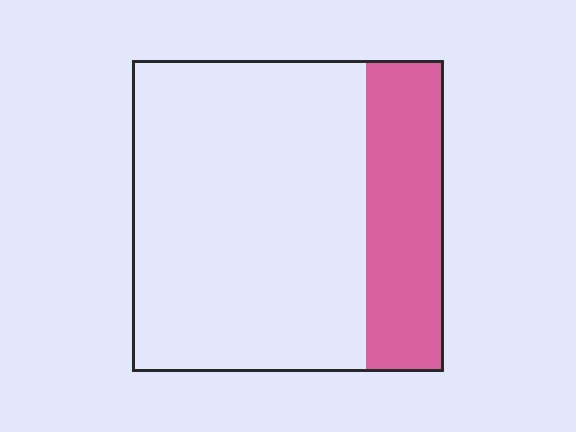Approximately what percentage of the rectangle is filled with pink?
Approximately 25%.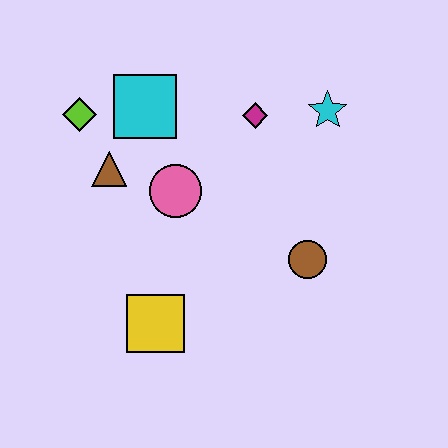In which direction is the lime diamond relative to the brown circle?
The lime diamond is to the left of the brown circle.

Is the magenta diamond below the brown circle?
No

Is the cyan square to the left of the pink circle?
Yes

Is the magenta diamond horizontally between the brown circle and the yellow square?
Yes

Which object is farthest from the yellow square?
The cyan star is farthest from the yellow square.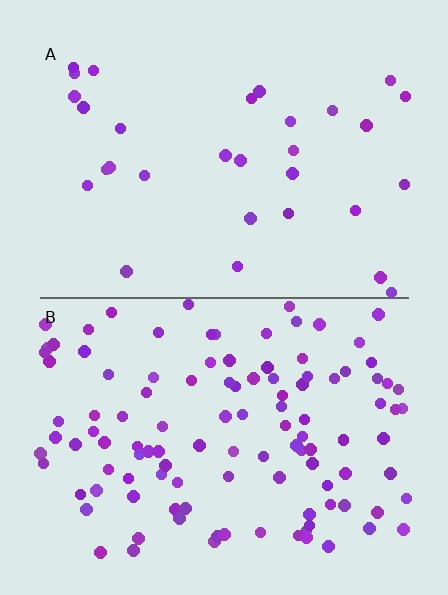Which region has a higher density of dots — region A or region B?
B (the bottom).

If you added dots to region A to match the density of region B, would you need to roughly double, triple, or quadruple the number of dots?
Approximately quadruple.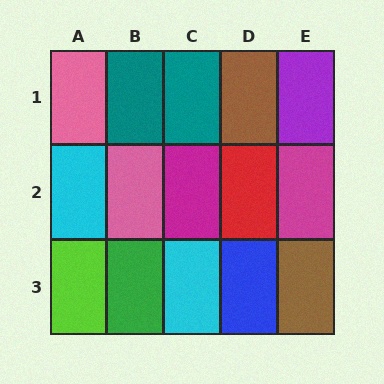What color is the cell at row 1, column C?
Teal.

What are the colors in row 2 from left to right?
Cyan, pink, magenta, red, magenta.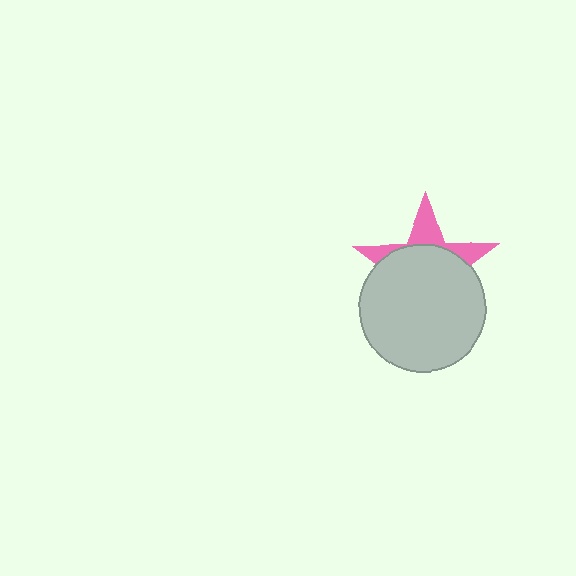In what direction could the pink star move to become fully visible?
The pink star could move up. That would shift it out from behind the light gray circle entirely.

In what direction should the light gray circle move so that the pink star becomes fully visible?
The light gray circle should move down. That is the shortest direction to clear the overlap and leave the pink star fully visible.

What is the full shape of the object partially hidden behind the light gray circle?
The partially hidden object is a pink star.